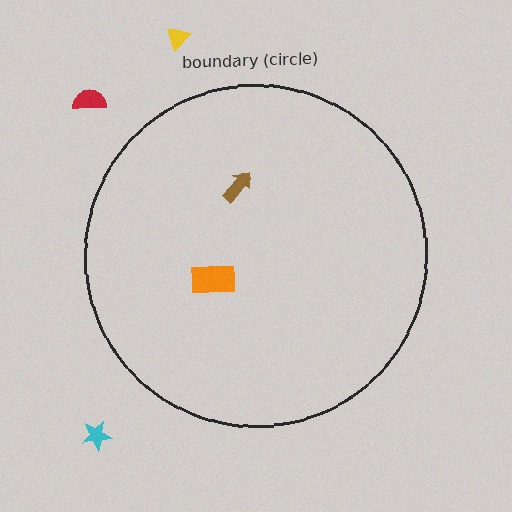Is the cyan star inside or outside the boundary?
Outside.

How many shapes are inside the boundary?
2 inside, 3 outside.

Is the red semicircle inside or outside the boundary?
Outside.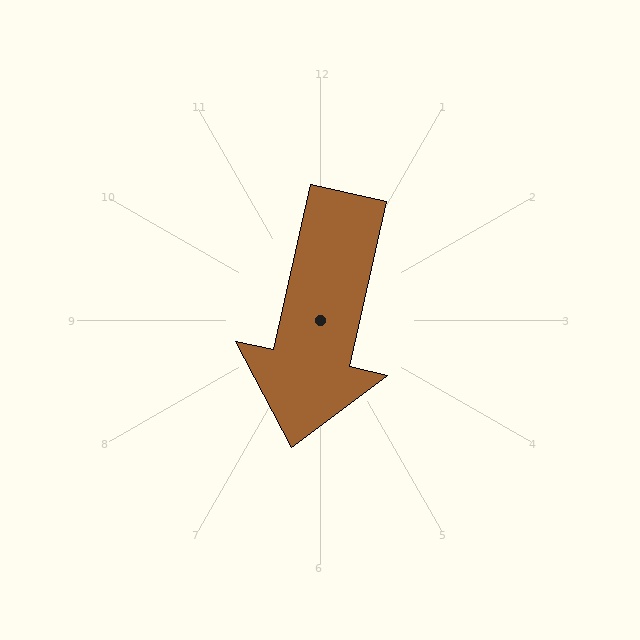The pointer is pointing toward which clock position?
Roughly 6 o'clock.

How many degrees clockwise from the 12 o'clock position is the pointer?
Approximately 193 degrees.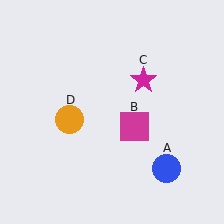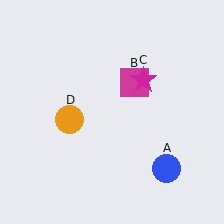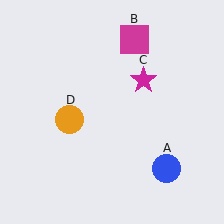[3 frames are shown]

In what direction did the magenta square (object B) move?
The magenta square (object B) moved up.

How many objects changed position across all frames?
1 object changed position: magenta square (object B).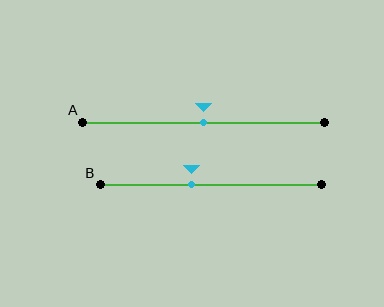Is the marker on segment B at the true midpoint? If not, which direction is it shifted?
No, the marker on segment B is shifted to the left by about 9% of the segment length.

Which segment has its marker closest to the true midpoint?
Segment A has its marker closest to the true midpoint.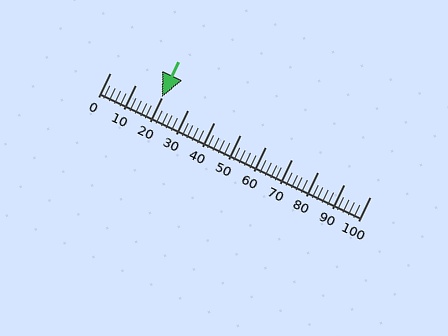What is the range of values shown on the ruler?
The ruler shows values from 0 to 100.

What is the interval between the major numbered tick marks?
The major tick marks are spaced 10 units apart.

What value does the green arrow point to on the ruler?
The green arrow points to approximately 20.